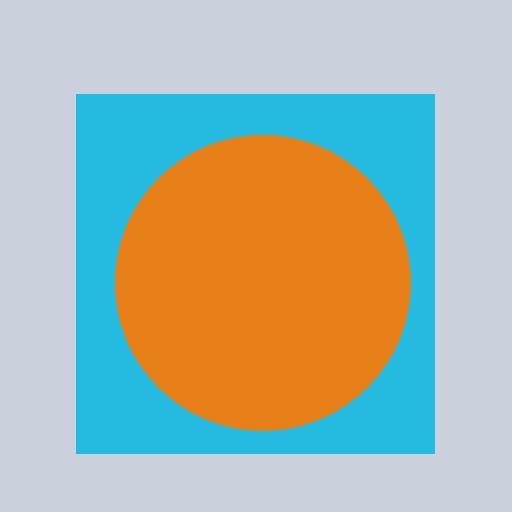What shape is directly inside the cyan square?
The orange circle.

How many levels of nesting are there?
2.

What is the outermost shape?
The cyan square.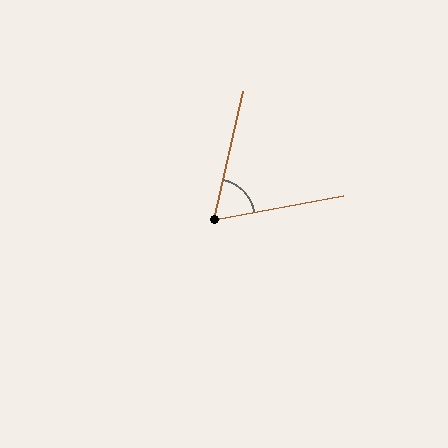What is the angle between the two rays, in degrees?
Approximately 67 degrees.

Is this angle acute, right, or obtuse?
It is acute.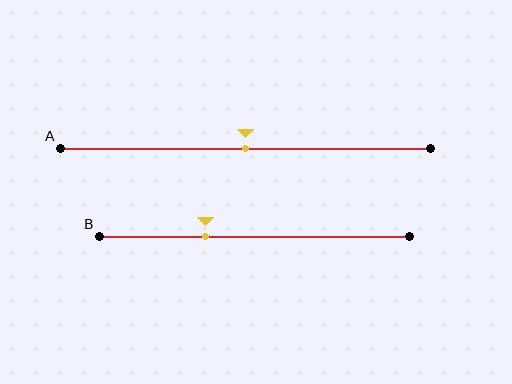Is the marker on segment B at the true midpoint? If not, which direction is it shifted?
No, the marker on segment B is shifted to the left by about 16% of the segment length.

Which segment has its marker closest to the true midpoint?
Segment A has its marker closest to the true midpoint.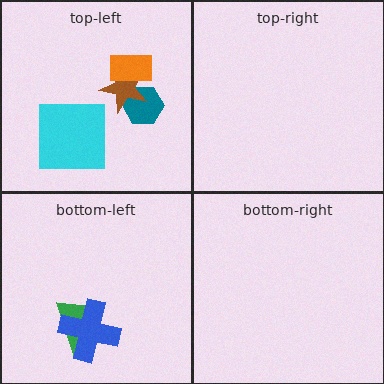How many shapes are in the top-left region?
4.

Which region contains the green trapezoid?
The bottom-left region.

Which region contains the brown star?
The top-left region.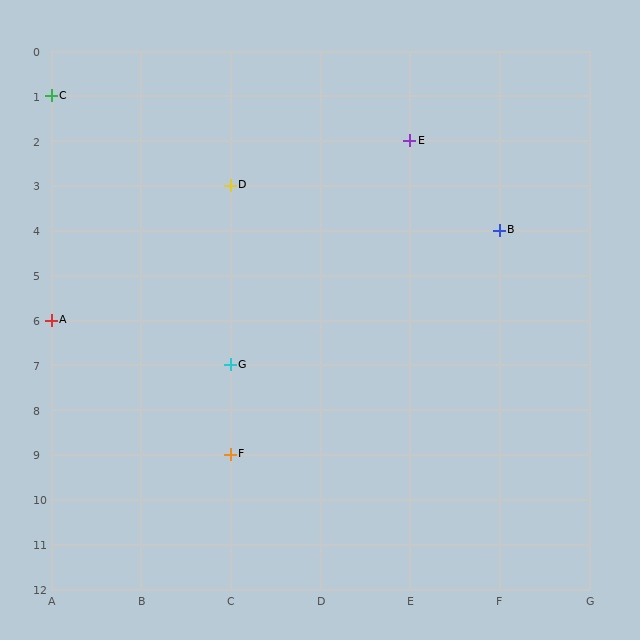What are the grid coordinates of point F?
Point F is at grid coordinates (C, 9).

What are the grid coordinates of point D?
Point D is at grid coordinates (C, 3).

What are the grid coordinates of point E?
Point E is at grid coordinates (E, 2).